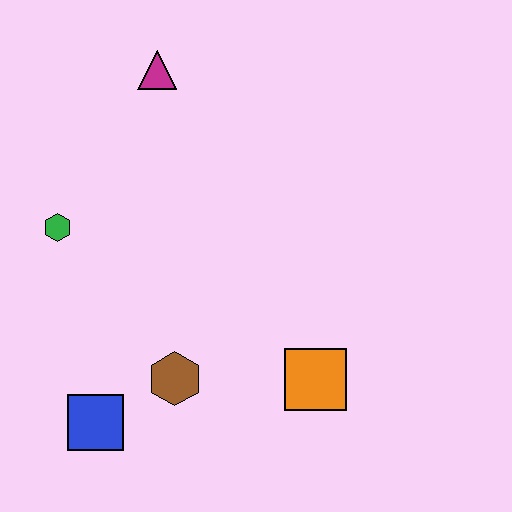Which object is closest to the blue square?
The brown hexagon is closest to the blue square.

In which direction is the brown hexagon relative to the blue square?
The brown hexagon is to the right of the blue square.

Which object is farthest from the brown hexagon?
The magenta triangle is farthest from the brown hexagon.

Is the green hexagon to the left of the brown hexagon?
Yes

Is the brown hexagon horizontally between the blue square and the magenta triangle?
No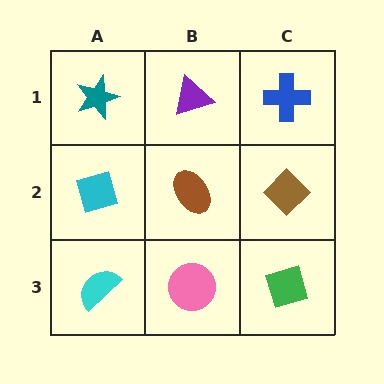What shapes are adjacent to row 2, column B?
A purple triangle (row 1, column B), a pink circle (row 3, column B), a cyan diamond (row 2, column A), a brown diamond (row 2, column C).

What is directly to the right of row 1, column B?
A blue cross.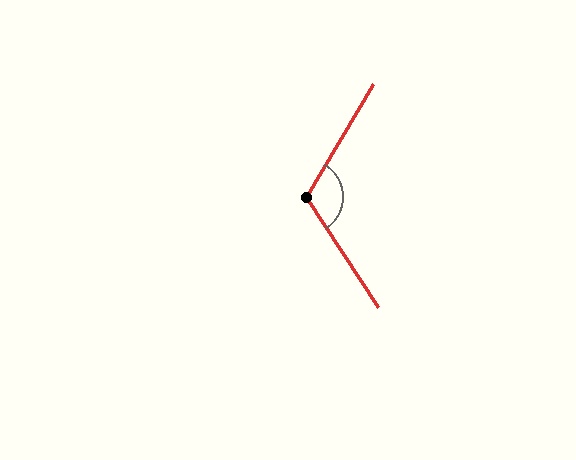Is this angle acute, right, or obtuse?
It is obtuse.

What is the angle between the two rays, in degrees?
Approximately 116 degrees.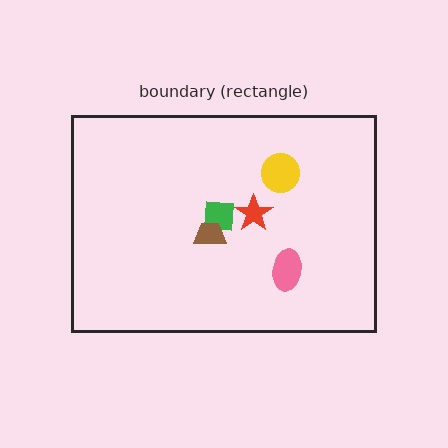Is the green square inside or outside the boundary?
Inside.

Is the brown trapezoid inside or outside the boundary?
Inside.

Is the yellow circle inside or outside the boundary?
Inside.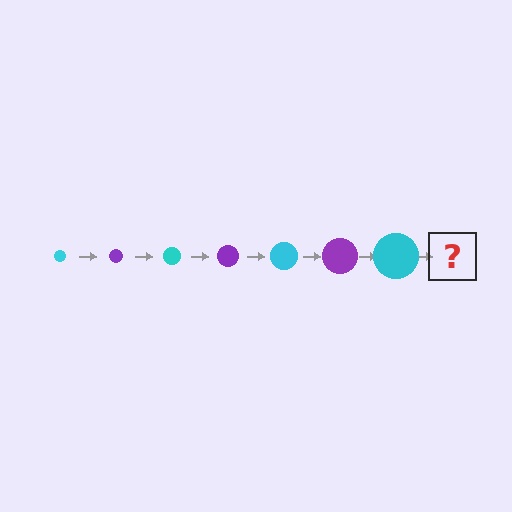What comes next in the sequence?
The next element should be a purple circle, larger than the previous one.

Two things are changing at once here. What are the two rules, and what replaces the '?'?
The two rules are that the circle grows larger each step and the color cycles through cyan and purple. The '?' should be a purple circle, larger than the previous one.